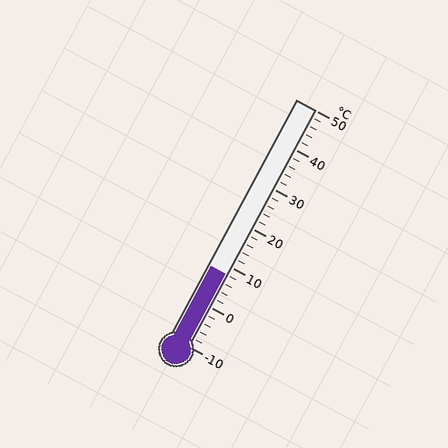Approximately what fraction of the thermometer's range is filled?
The thermometer is filled to approximately 30% of its range.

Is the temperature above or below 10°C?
The temperature is below 10°C.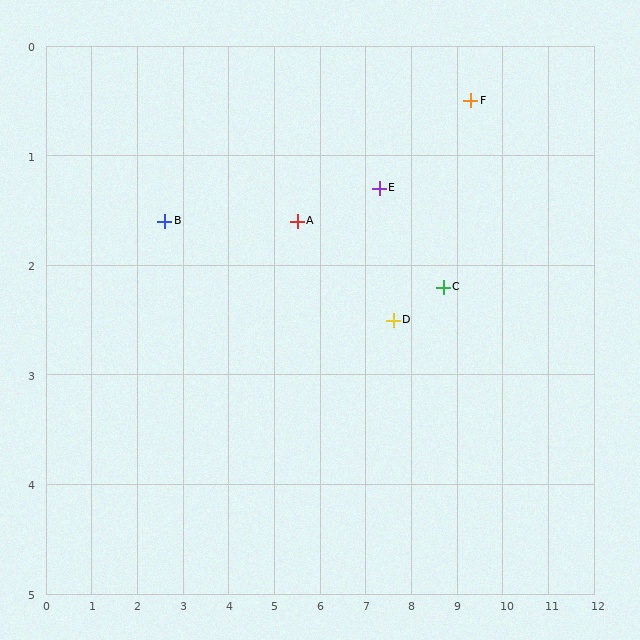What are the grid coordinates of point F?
Point F is at approximately (9.3, 0.5).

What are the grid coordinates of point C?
Point C is at approximately (8.7, 2.2).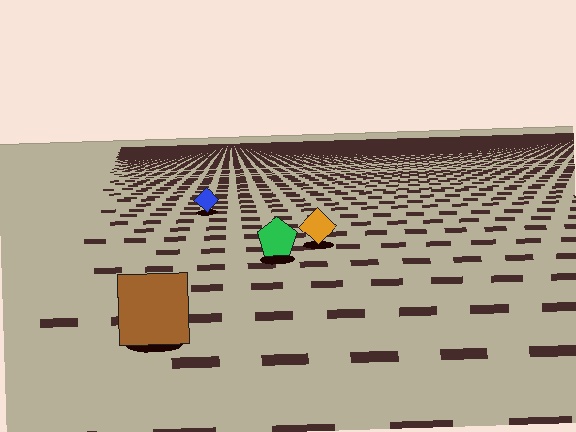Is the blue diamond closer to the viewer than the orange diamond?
No. The orange diamond is closer — you can tell from the texture gradient: the ground texture is coarser near it.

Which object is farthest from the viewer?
The blue diamond is farthest from the viewer. It appears smaller and the ground texture around it is denser.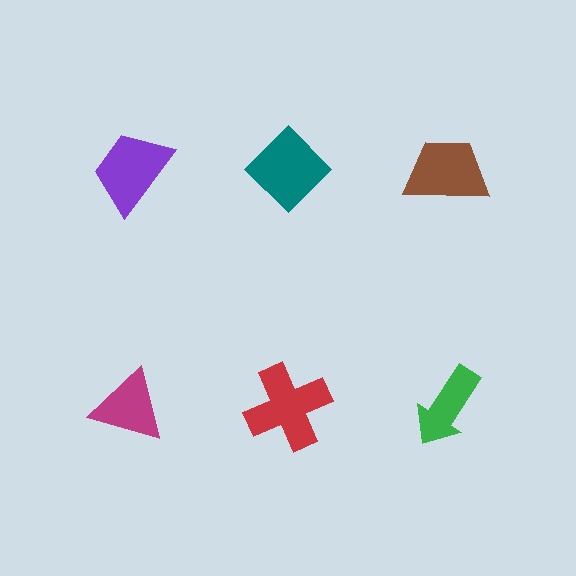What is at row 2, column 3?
A green arrow.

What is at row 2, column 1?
A magenta triangle.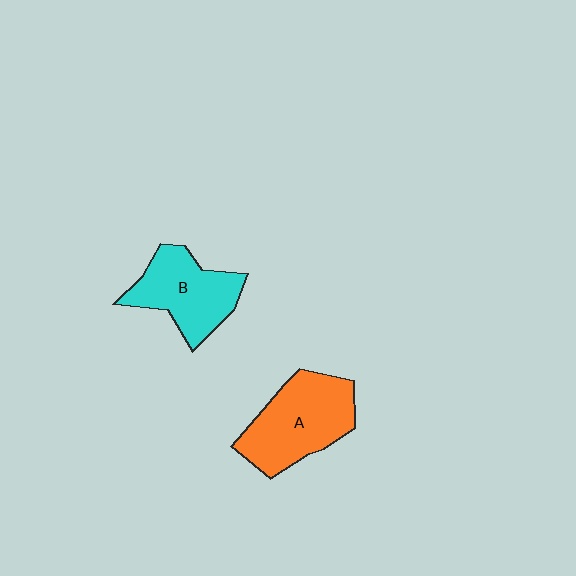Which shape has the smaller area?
Shape B (cyan).